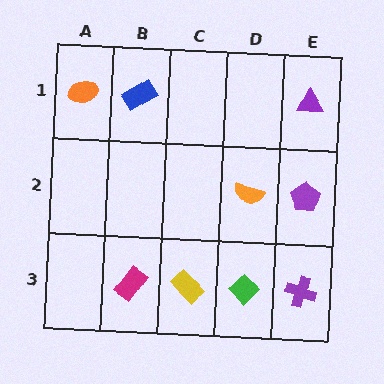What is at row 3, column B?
A magenta rectangle.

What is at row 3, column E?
A purple cross.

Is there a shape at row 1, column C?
No, that cell is empty.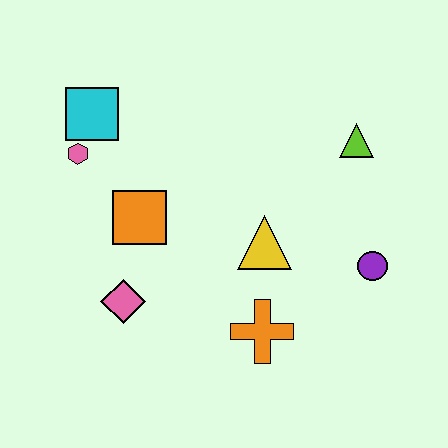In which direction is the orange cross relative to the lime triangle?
The orange cross is below the lime triangle.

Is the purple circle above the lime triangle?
No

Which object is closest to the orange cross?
The yellow triangle is closest to the orange cross.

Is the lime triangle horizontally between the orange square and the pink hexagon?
No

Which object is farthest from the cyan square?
The purple circle is farthest from the cyan square.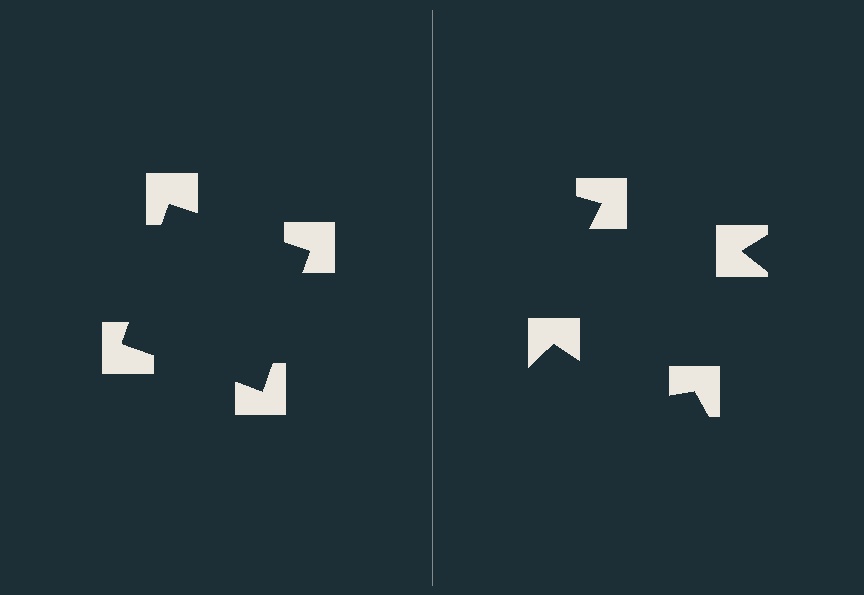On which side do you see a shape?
An illusory square appears on the left side. On the right side the wedge cuts are rotated, so no coherent shape forms.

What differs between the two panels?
The notched squares are positioned identically on both sides; only the wedge orientations differ. On the left they align to a square; on the right they are misaligned.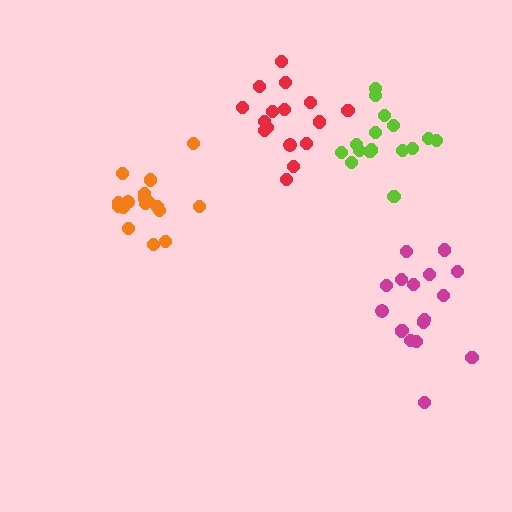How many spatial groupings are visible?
There are 4 spatial groupings.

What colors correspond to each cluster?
The clusters are colored: lime, red, magenta, orange.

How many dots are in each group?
Group 1: 16 dots, Group 2: 16 dots, Group 3: 17 dots, Group 4: 17 dots (66 total).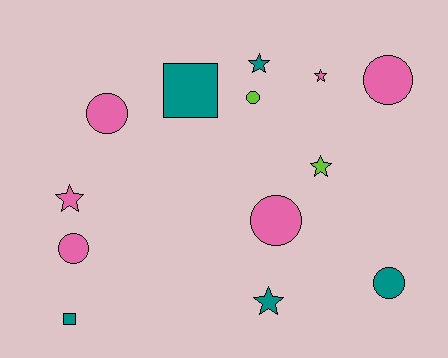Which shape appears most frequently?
Circle, with 6 objects.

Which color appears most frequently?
Pink, with 6 objects.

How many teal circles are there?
There is 1 teal circle.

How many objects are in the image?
There are 13 objects.